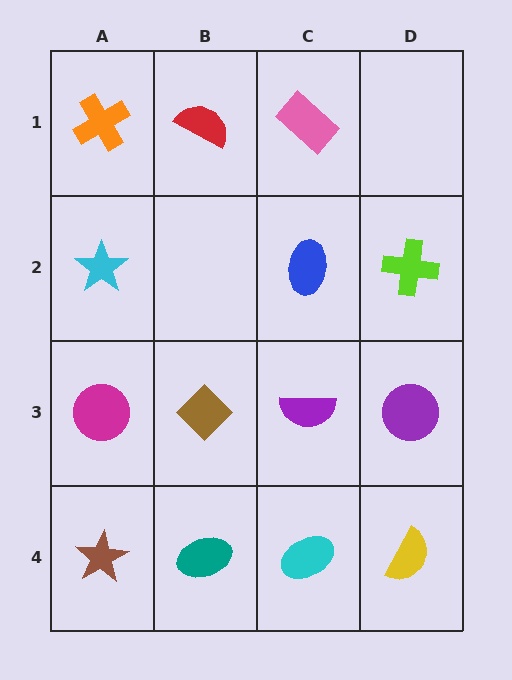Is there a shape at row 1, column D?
No, that cell is empty.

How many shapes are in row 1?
3 shapes.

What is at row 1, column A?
An orange cross.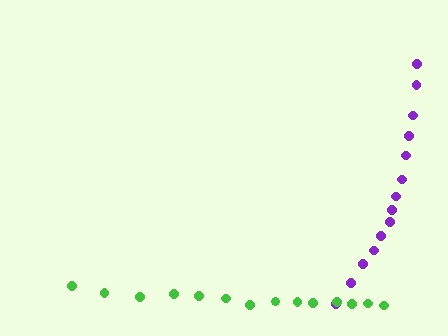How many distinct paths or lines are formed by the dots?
There are 2 distinct paths.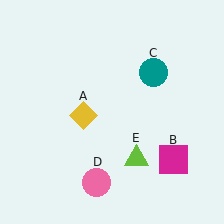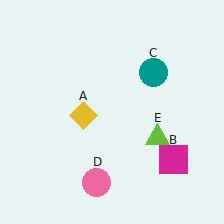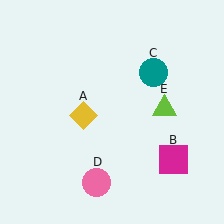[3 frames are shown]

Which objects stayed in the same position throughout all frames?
Yellow diamond (object A) and magenta square (object B) and teal circle (object C) and pink circle (object D) remained stationary.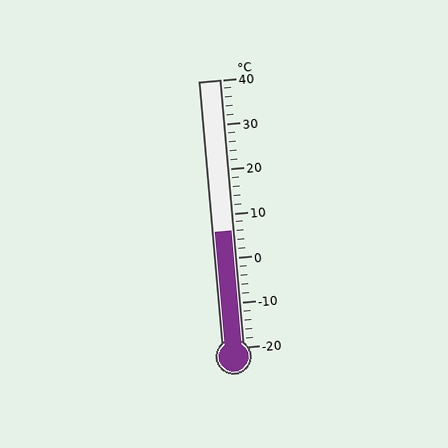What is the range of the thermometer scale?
The thermometer scale ranges from -20°C to 40°C.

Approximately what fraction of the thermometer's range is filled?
The thermometer is filled to approximately 45% of its range.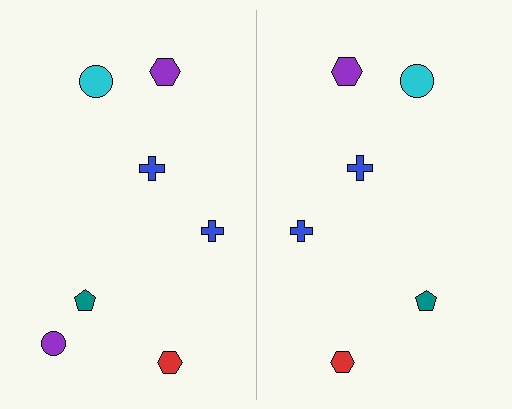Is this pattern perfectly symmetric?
No, the pattern is not perfectly symmetric. A purple circle is missing from the right side.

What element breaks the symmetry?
A purple circle is missing from the right side.